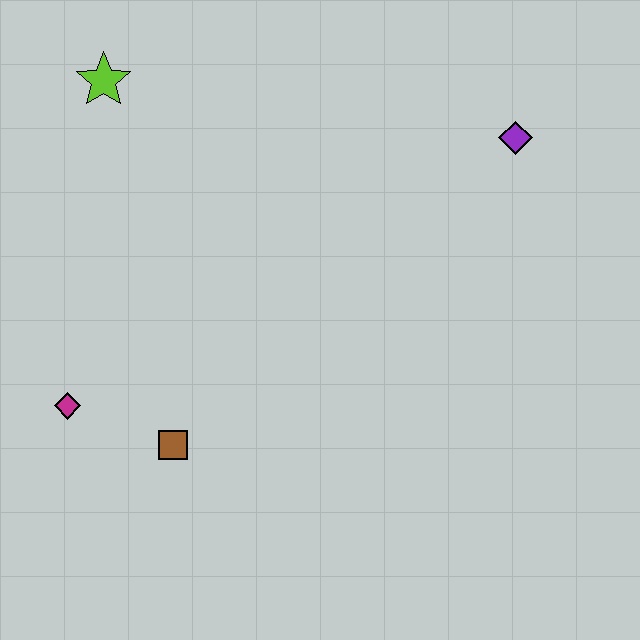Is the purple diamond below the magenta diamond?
No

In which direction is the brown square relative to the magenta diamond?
The brown square is to the right of the magenta diamond.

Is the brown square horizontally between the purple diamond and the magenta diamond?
Yes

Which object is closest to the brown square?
The magenta diamond is closest to the brown square.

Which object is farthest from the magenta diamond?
The purple diamond is farthest from the magenta diamond.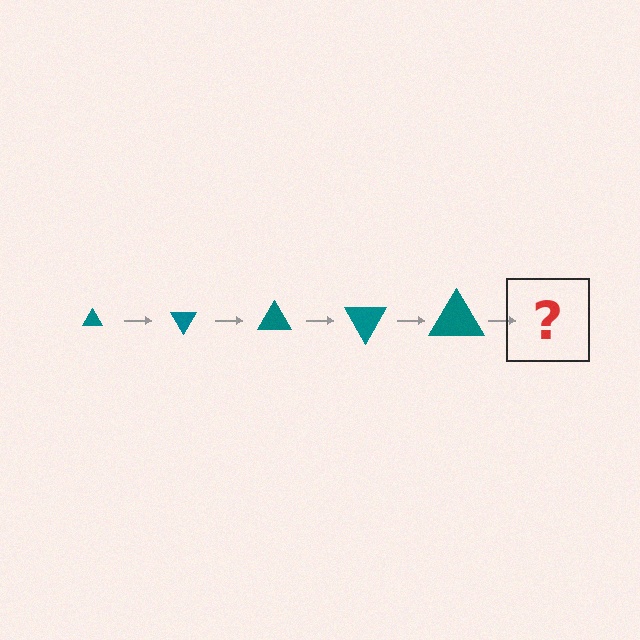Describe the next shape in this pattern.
It should be a triangle, larger than the previous one and rotated 300 degrees from the start.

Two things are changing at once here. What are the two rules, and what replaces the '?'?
The two rules are that the triangle grows larger each step and it rotates 60 degrees each step. The '?' should be a triangle, larger than the previous one and rotated 300 degrees from the start.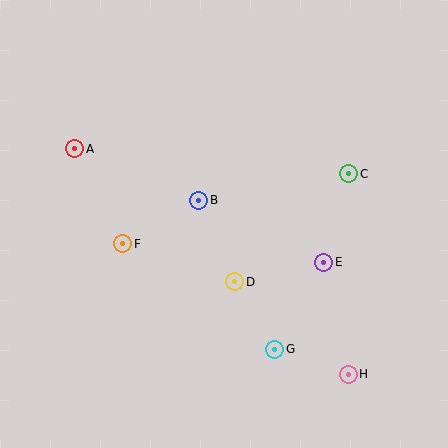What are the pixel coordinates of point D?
Point D is at (235, 282).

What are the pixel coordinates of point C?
Point C is at (349, 174).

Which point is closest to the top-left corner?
Point A is closest to the top-left corner.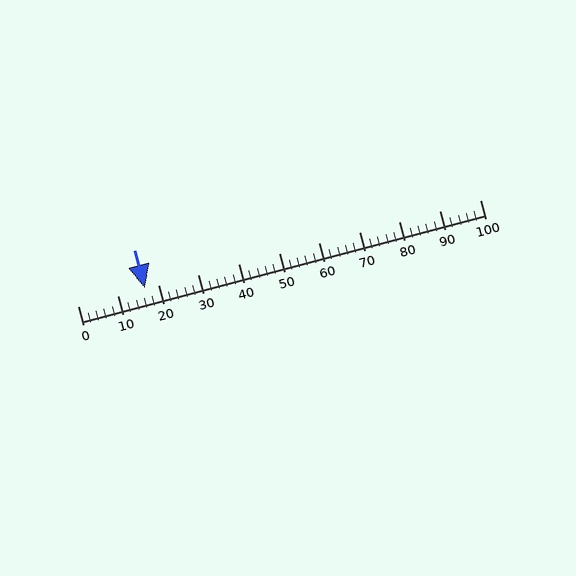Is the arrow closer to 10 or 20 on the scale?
The arrow is closer to 20.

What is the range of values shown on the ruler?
The ruler shows values from 0 to 100.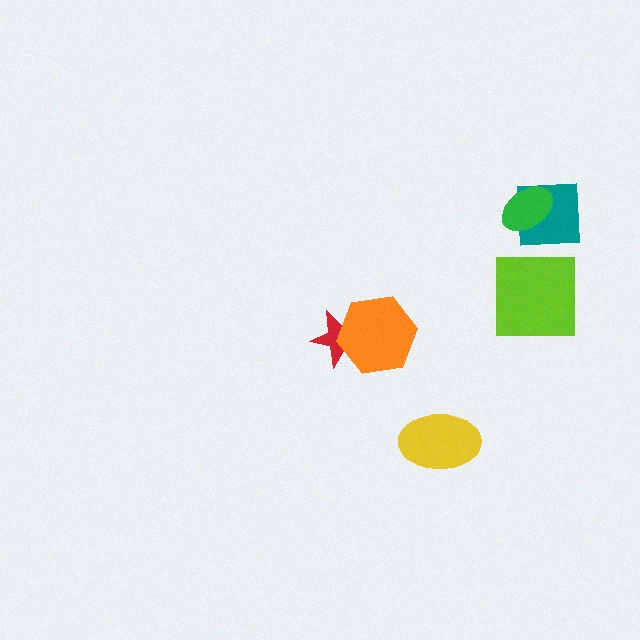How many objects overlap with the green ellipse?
1 object overlaps with the green ellipse.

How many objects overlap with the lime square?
0 objects overlap with the lime square.